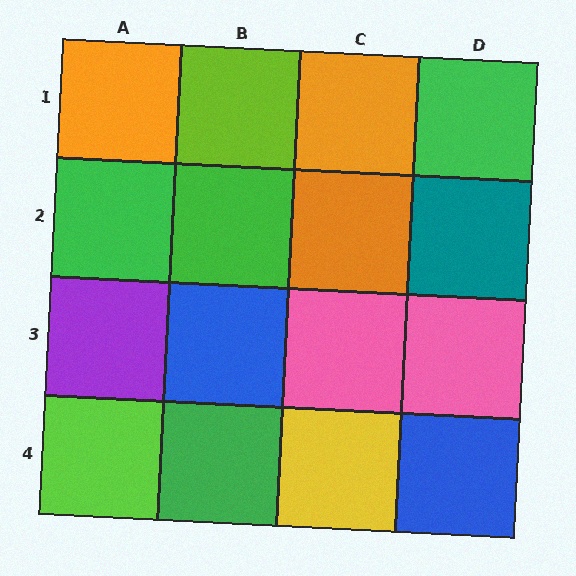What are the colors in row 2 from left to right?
Green, green, orange, teal.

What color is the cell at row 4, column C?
Yellow.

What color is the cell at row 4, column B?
Green.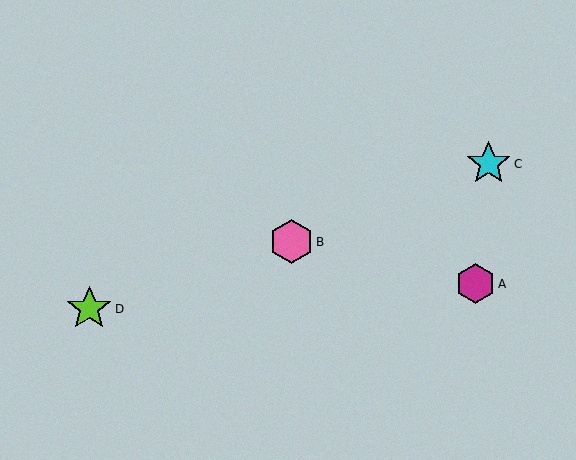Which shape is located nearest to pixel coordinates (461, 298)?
The magenta hexagon (labeled A) at (475, 284) is nearest to that location.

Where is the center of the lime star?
The center of the lime star is at (89, 309).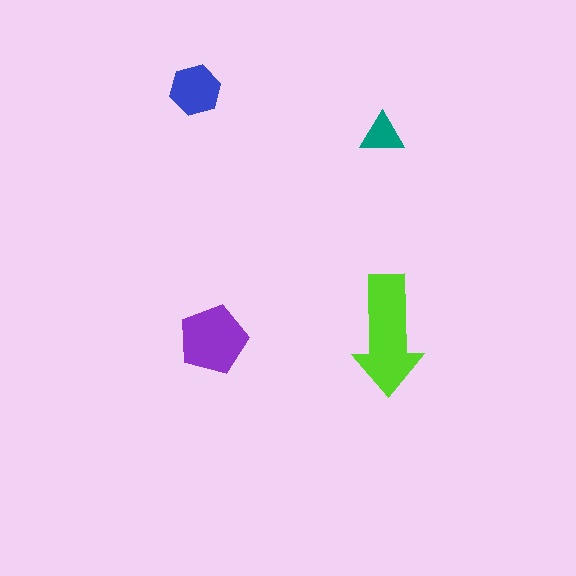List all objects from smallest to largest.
The teal triangle, the blue hexagon, the purple pentagon, the lime arrow.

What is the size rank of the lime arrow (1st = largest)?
1st.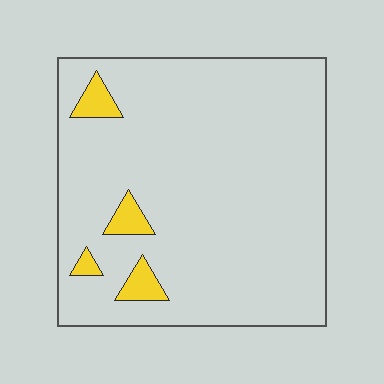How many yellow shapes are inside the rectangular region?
4.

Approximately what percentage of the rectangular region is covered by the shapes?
Approximately 5%.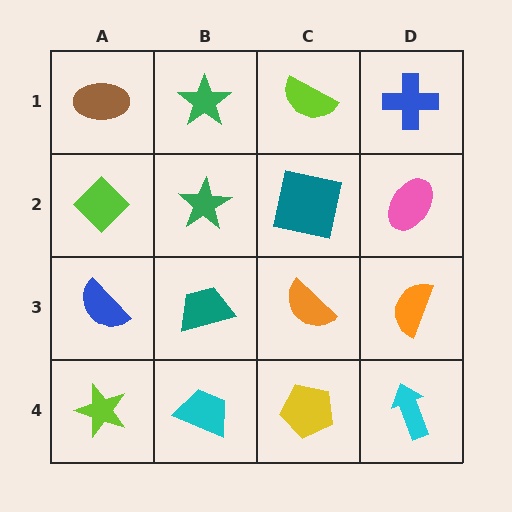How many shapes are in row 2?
4 shapes.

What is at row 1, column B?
A green star.